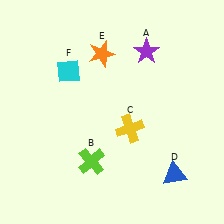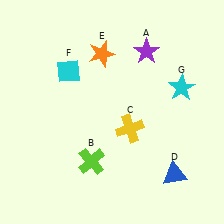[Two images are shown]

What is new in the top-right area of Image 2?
A cyan star (G) was added in the top-right area of Image 2.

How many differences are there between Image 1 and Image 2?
There is 1 difference between the two images.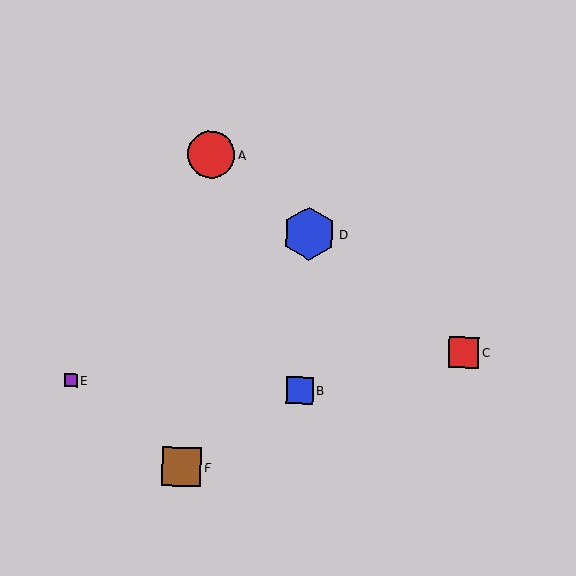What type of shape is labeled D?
Shape D is a blue hexagon.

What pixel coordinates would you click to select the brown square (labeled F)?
Click at (182, 466) to select the brown square F.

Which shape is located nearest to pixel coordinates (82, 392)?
The purple square (labeled E) at (71, 381) is nearest to that location.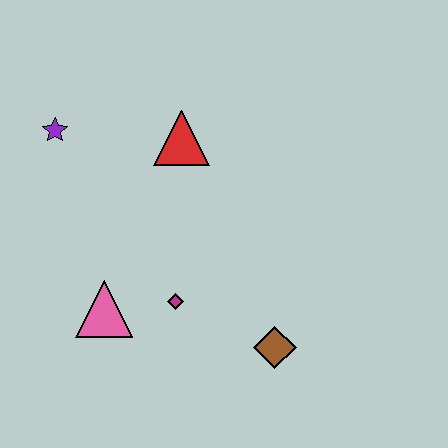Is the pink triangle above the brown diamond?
Yes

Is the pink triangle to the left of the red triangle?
Yes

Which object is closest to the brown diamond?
The magenta diamond is closest to the brown diamond.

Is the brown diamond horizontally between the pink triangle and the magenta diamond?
No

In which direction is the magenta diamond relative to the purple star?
The magenta diamond is below the purple star.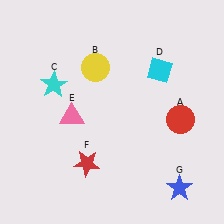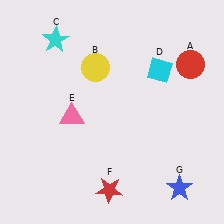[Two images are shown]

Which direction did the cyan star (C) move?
The cyan star (C) moved up.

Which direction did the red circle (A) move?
The red circle (A) moved up.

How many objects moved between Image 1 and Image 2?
3 objects moved between the two images.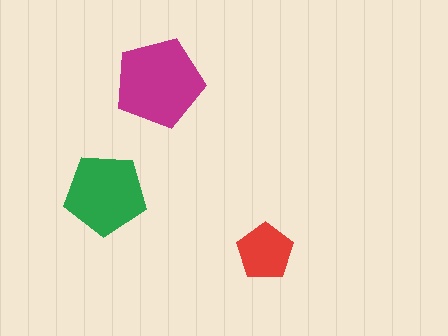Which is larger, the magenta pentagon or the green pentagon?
The magenta one.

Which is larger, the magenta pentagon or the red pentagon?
The magenta one.